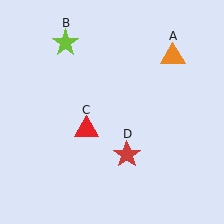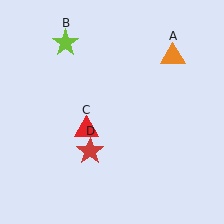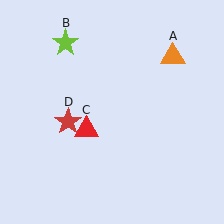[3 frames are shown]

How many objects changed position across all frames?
1 object changed position: red star (object D).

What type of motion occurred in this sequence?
The red star (object D) rotated clockwise around the center of the scene.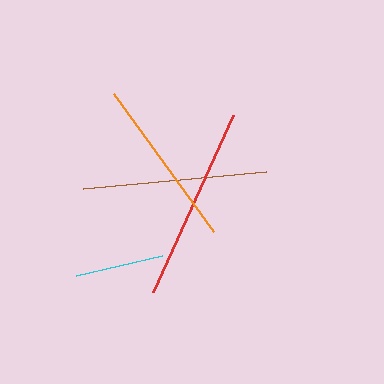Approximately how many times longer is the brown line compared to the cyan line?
The brown line is approximately 2.1 times the length of the cyan line.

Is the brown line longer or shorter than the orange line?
The brown line is longer than the orange line.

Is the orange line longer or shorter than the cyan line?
The orange line is longer than the cyan line.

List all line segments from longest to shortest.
From longest to shortest: red, brown, orange, cyan.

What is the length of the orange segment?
The orange segment is approximately 171 pixels long.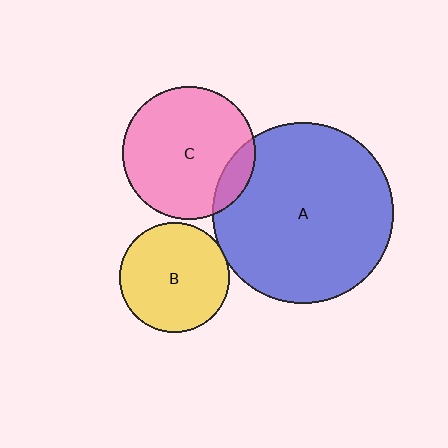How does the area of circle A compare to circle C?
Approximately 1.9 times.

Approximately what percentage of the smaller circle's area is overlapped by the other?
Approximately 10%.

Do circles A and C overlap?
Yes.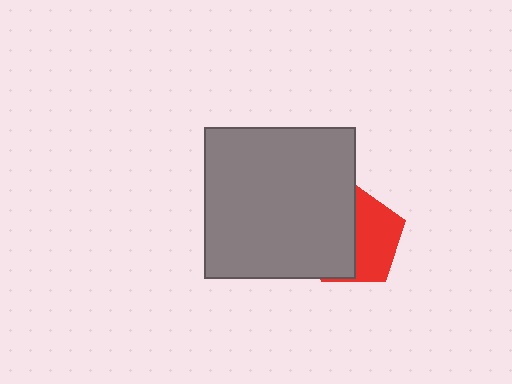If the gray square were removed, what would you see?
You would see the complete red pentagon.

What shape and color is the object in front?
The object in front is a gray square.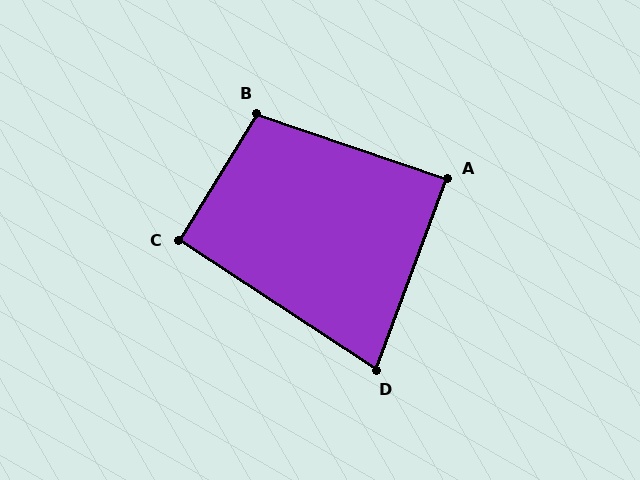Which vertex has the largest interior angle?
B, at approximately 103 degrees.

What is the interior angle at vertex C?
Approximately 92 degrees (approximately right).